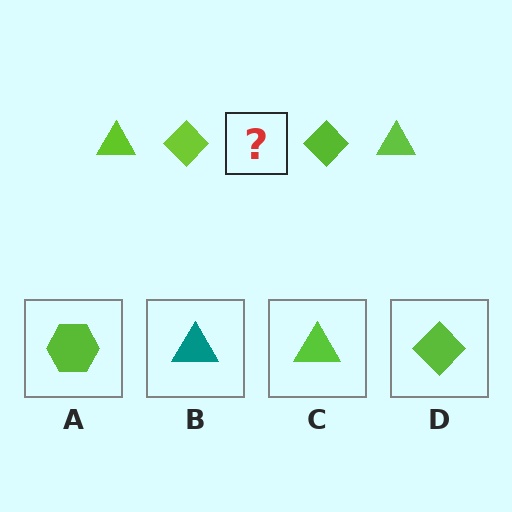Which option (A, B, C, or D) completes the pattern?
C.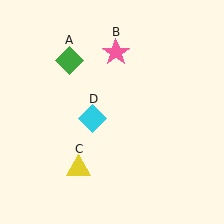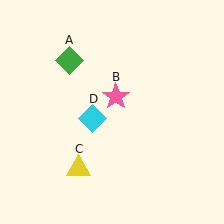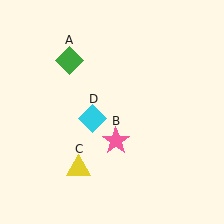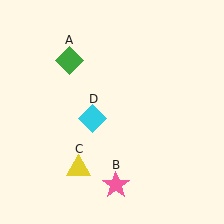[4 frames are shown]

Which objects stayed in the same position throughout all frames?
Green diamond (object A) and yellow triangle (object C) and cyan diamond (object D) remained stationary.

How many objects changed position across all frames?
1 object changed position: pink star (object B).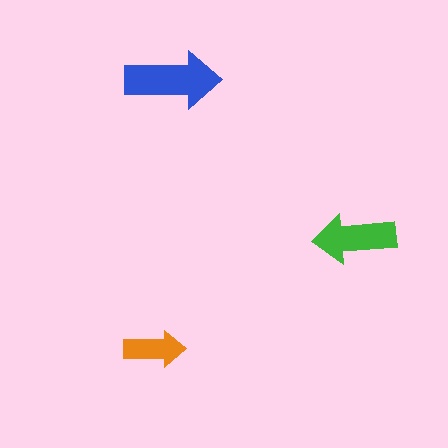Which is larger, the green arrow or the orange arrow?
The green one.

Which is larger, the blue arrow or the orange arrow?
The blue one.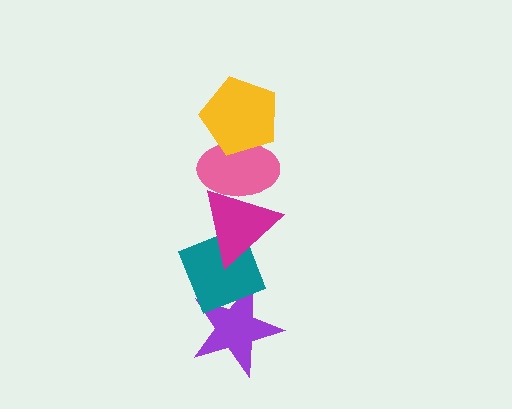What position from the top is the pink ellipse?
The pink ellipse is 2nd from the top.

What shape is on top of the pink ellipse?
The yellow pentagon is on top of the pink ellipse.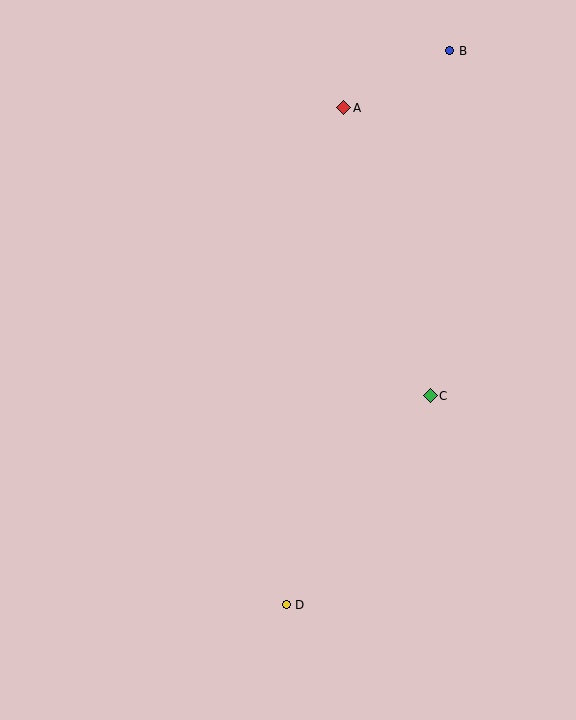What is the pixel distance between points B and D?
The distance between B and D is 578 pixels.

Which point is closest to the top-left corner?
Point A is closest to the top-left corner.